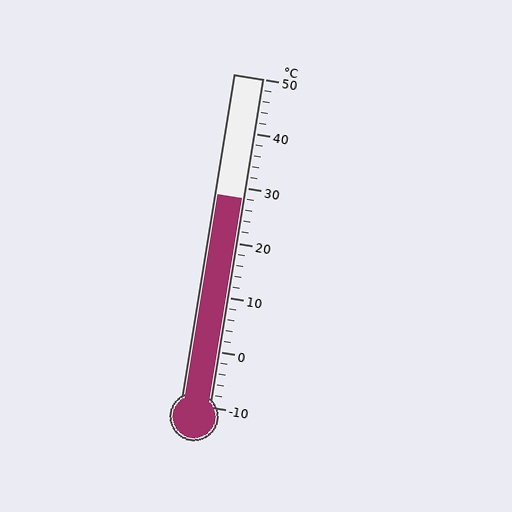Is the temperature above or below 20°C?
The temperature is above 20°C.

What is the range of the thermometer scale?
The thermometer scale ranges from -10°C to 50°C.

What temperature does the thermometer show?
The thermometer shows approximately 28°C.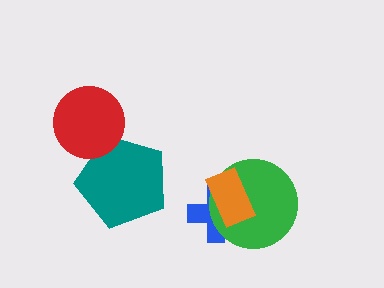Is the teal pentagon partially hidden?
Yes, it is partially covered by another shape.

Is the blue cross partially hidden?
Yes, it is partially covered by another shape.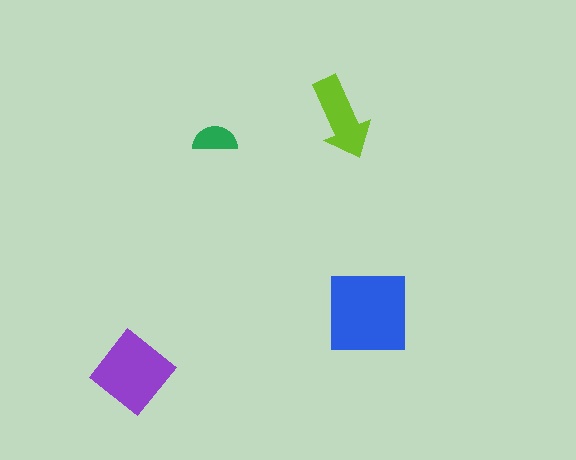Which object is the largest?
The blue square.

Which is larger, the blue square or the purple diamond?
The blue square.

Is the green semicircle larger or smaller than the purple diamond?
Smaller.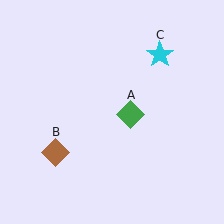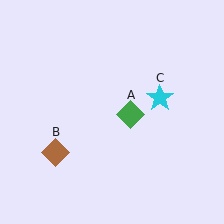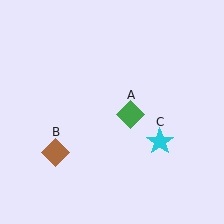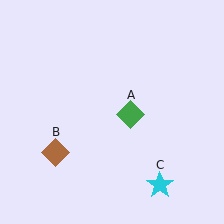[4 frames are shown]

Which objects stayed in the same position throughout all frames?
Green diamond (object A) and brown diamond (object B) remained stationary.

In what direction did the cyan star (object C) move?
The cyan star (object C) moved down.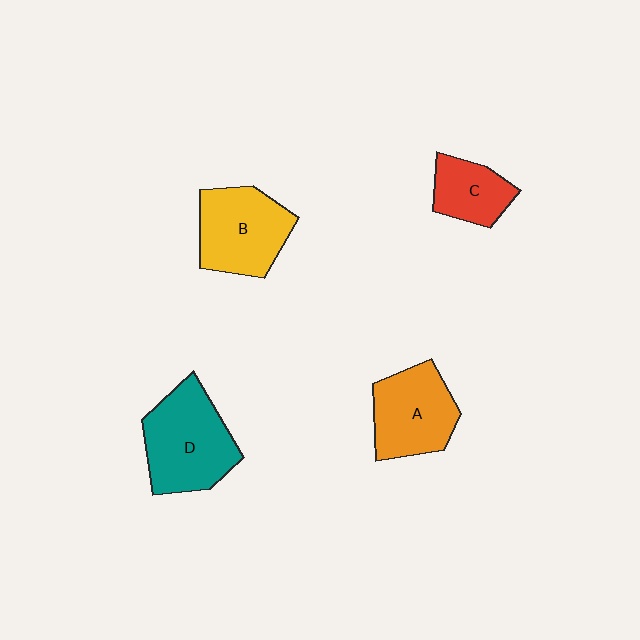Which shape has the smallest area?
Shape C (red).